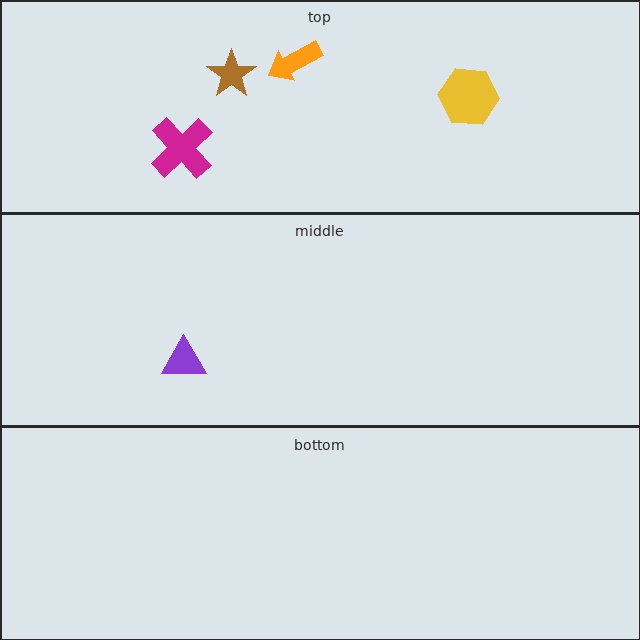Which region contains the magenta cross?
The top region.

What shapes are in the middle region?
The purple triangle.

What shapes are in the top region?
The yellow hexagon, the magenta cross, the brown star, the orange arrow.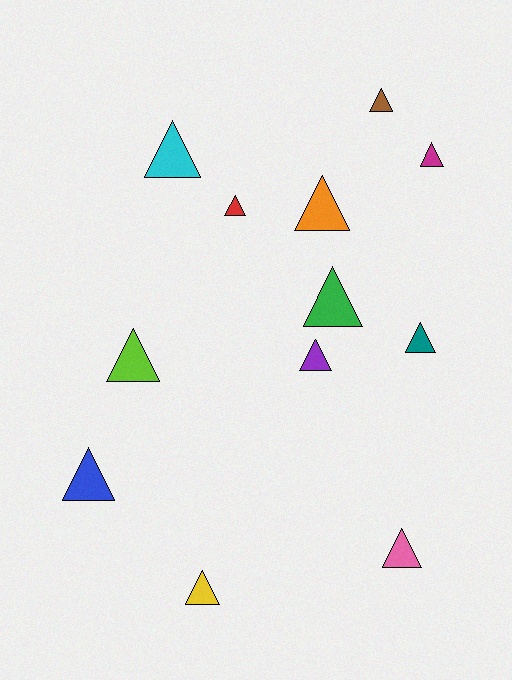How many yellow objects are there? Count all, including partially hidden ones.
There is 1 yellow object.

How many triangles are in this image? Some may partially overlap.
There are 12 triangles.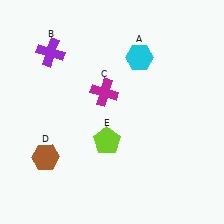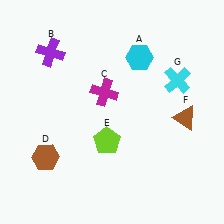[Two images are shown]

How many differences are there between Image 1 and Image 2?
There are 2 differences between the two images.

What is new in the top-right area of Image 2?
A cyan cross (G) was added in the top-right area of Image 2.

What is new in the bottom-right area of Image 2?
A brown triangle (F) was added in the bottom-right area of Image 2.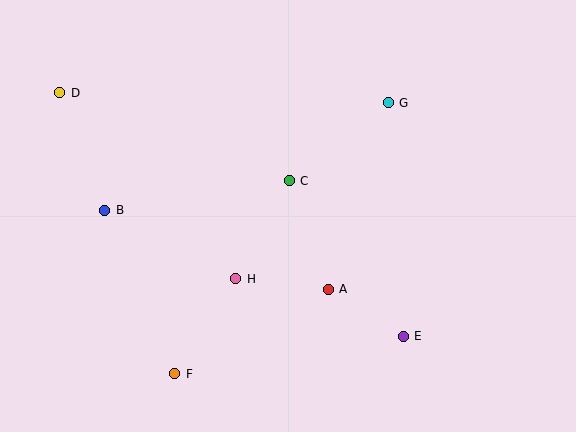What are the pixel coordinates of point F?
Point F is at (175, 374).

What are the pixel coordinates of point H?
Point H is at (236, 279).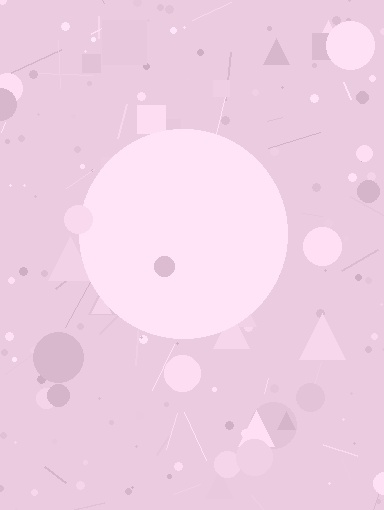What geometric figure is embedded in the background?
A circle is embedded in the background.